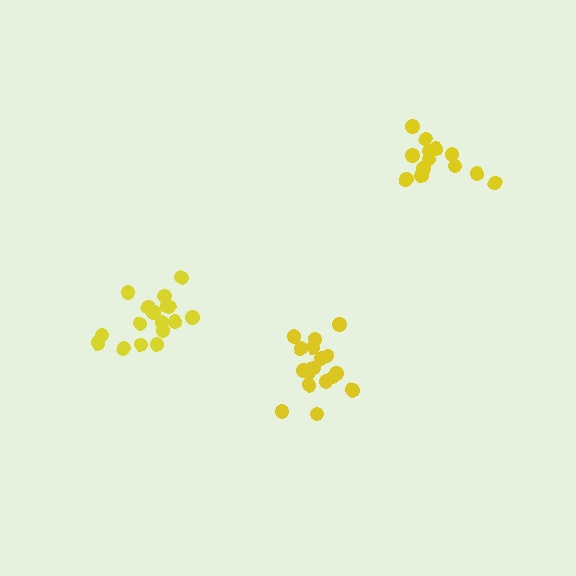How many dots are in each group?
Group 1: 17 dots, Group 2: 17 dots, Group 3: 14 dots (48 total).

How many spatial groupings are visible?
There are 3 spatial groupings.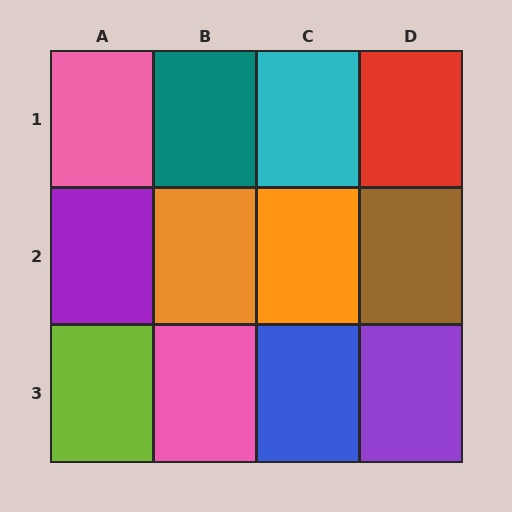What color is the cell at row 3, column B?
Pink.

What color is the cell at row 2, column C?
Orange.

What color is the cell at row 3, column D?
Purple.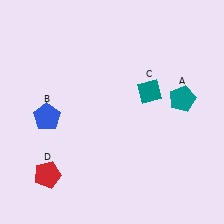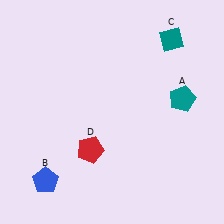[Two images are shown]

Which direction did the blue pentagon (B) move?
The blue pentagon (B) moved down.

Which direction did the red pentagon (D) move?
The red pentagon (D) moved right.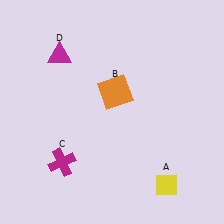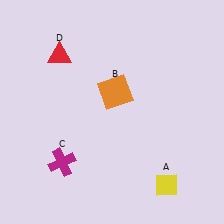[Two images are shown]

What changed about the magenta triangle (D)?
In Image 1, D is magenta. In Image 2, it changed to red.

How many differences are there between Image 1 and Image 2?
There is 1 difference between the two images.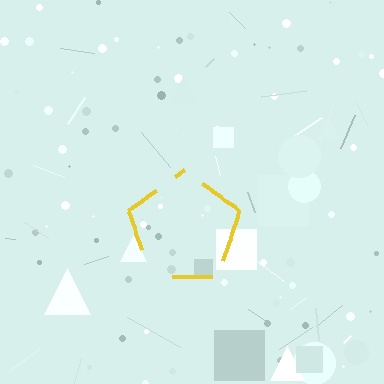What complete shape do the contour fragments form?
The contour fragments form a pentagon.